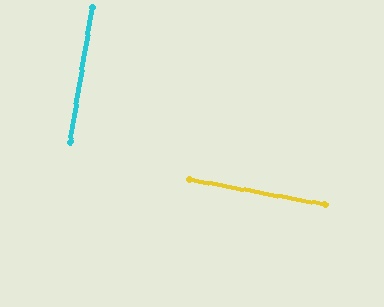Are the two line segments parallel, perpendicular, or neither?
Perpendicular — they meet at approximately 89°.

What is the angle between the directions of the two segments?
Approximately 89 degrees.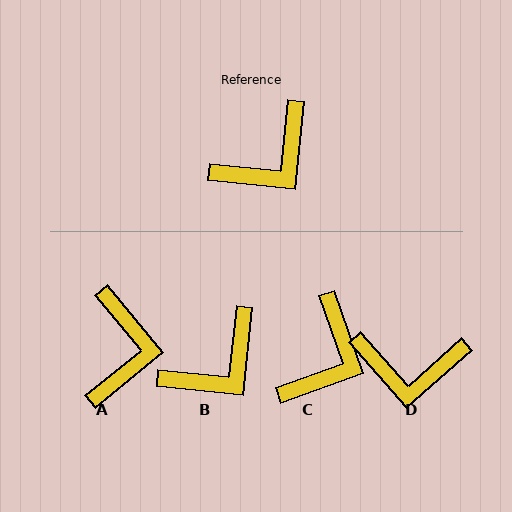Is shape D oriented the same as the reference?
No, it is off by about 43 degrees.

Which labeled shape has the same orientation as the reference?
B.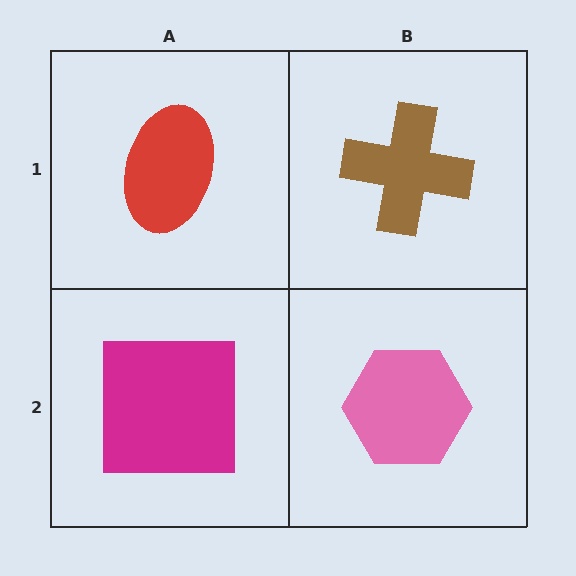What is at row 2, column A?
A magenta square.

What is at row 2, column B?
A pink hexagon.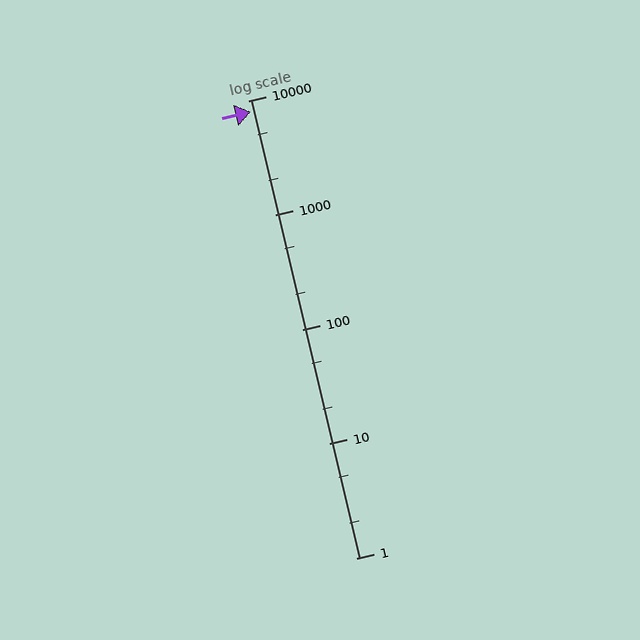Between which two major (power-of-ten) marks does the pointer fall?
The pointer is between 1000 and 10000.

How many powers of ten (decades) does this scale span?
The scale spans 4 decades, from 1 to 10000.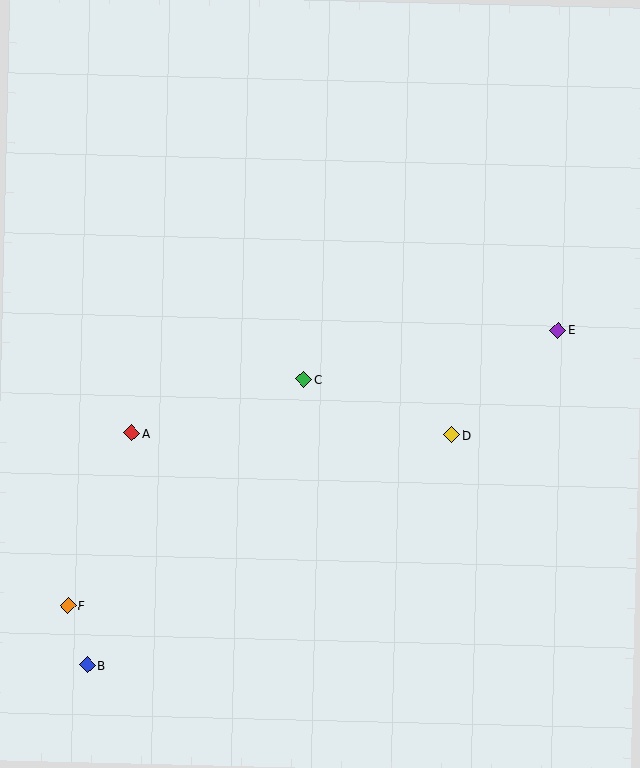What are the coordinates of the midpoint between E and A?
The midpoint between E and A is at (345, 381).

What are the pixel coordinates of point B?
Point B is at (87, 665).